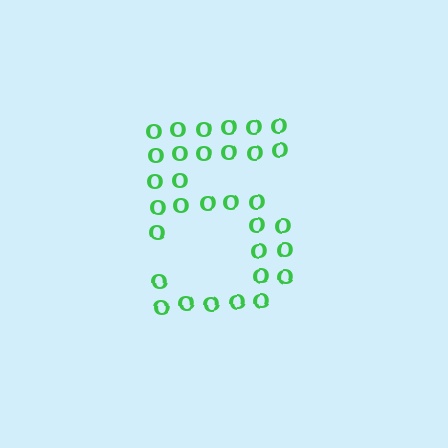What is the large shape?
The large shape is the digit 5.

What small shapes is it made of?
It is made of small letter O's.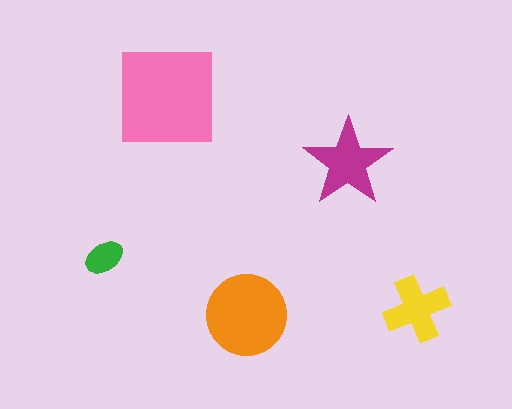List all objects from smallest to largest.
The green ellipse, the yellow cross, the magenta star, the orange circle, the pink square.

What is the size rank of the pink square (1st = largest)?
1st.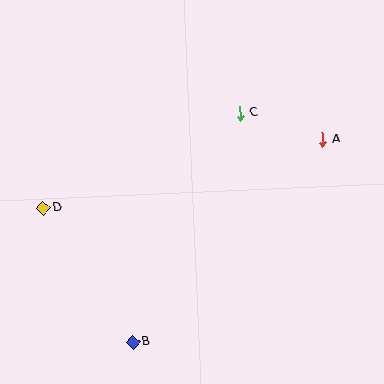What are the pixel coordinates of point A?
Point A is at (323, 139).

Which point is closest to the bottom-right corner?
Point A is closest to the bottom-right corner.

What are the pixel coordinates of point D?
Point D is at (43, 208).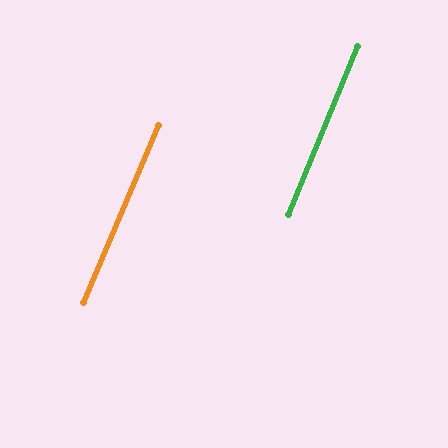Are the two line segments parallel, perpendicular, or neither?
Parallel — their directions differ by only 0.6°.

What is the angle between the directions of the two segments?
Approximately 1 degree.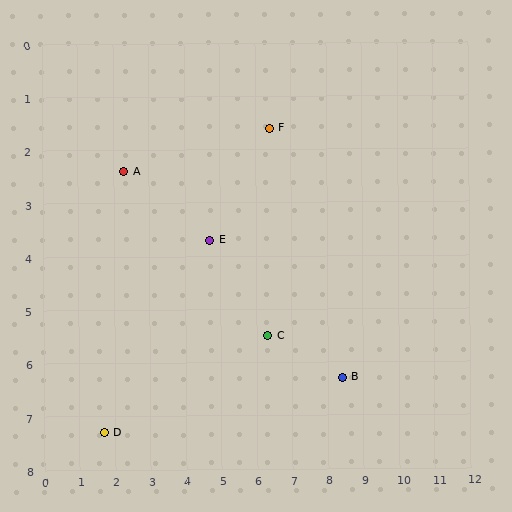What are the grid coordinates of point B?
Point B is at approximately (8.4, 6.3).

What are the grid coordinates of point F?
Point F is at approximately (6.4, 1.6).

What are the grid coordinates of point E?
Point E is at approximately (4.7, 3.7).